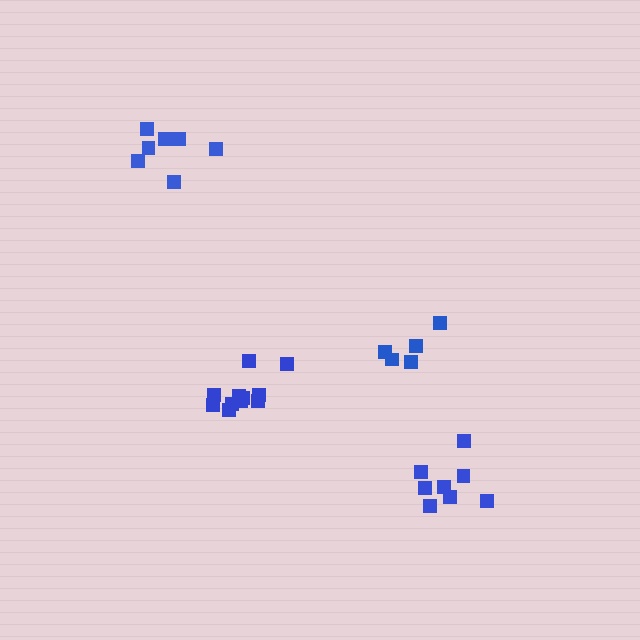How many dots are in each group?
Group 1: 8 dots, Group 2: 11 dots, Group 3: 7 dots, Group 4: 5 dots (31 total).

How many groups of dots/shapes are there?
There are 4 groups.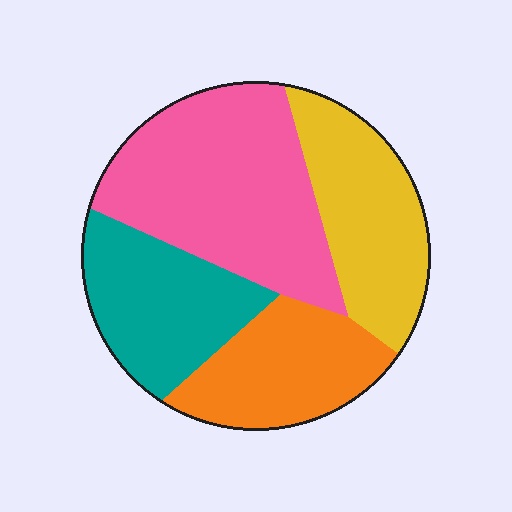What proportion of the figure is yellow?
Yellow takes up less than a quarter of the figure.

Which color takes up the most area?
Pink, at roughly 35%.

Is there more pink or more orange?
Pink.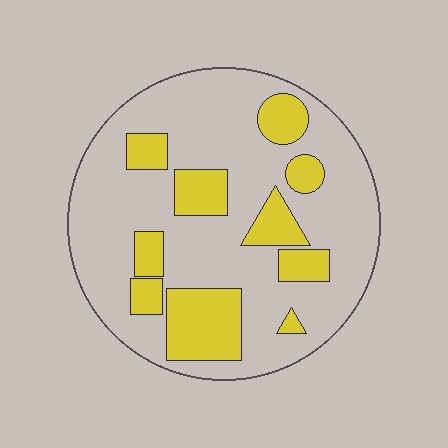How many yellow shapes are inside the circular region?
10.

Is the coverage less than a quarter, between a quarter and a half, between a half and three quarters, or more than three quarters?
Between a quarter and a half.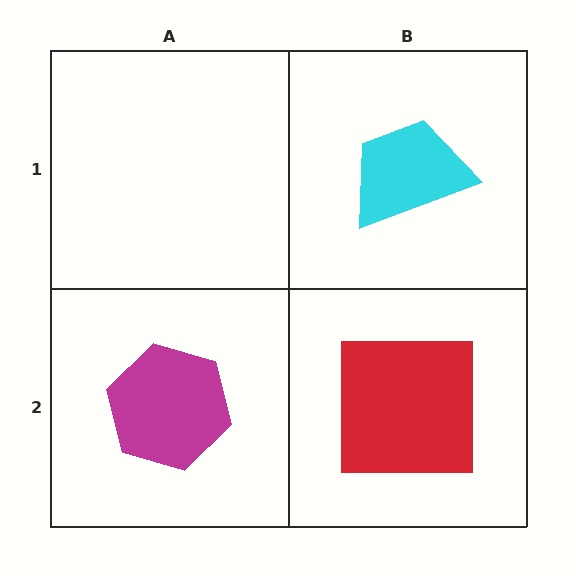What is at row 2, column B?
A red square.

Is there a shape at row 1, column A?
No, that cell is empty.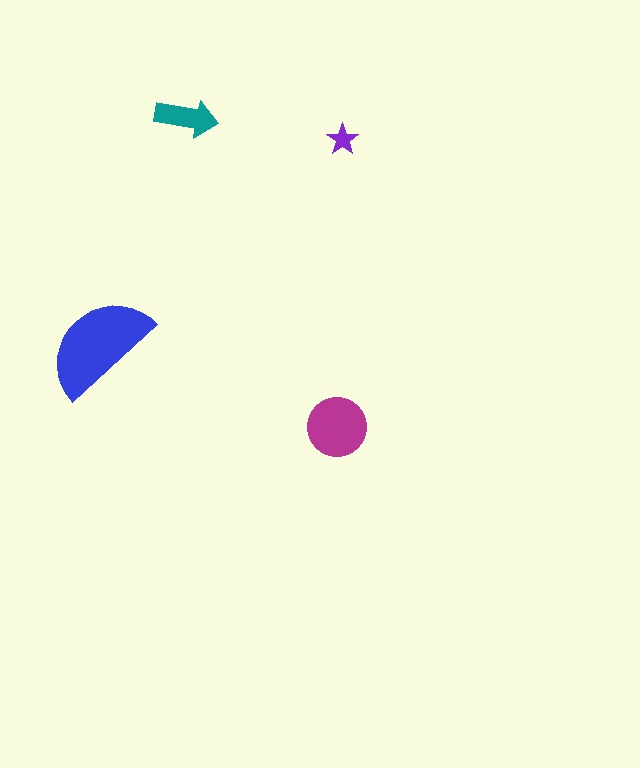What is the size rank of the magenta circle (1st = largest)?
2nd.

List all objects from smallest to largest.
The purple star, the teal arrow, the magenta circle, the blue semicircle.